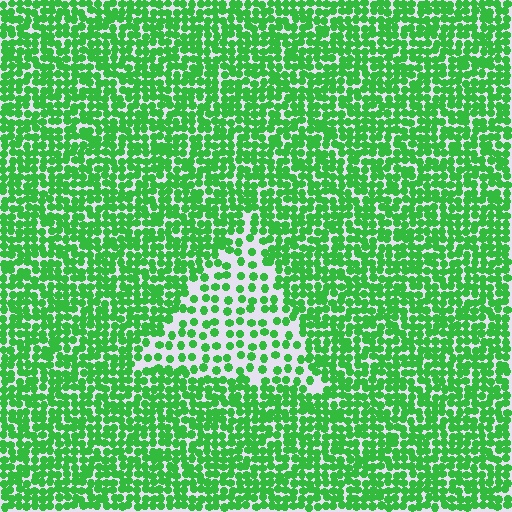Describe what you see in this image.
The image contains small green elements arranged at two different densities. A triangle-shaped region is visible where the elements are less densely packed than the surrounding area.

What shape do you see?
I see a triangle.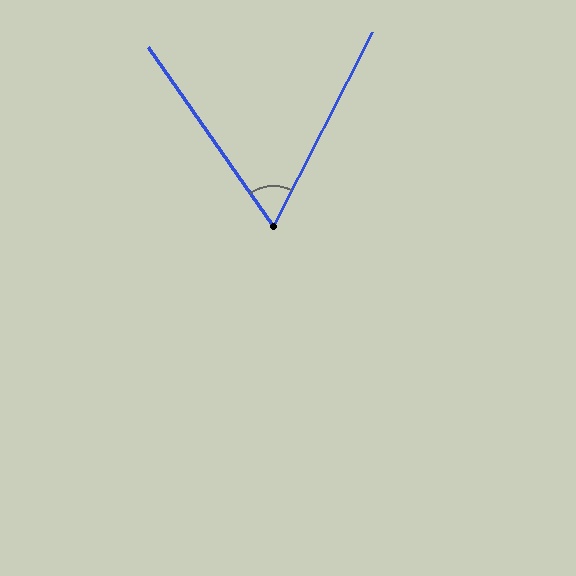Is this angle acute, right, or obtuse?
It is acute.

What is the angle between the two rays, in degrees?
Approximately 62 degrees.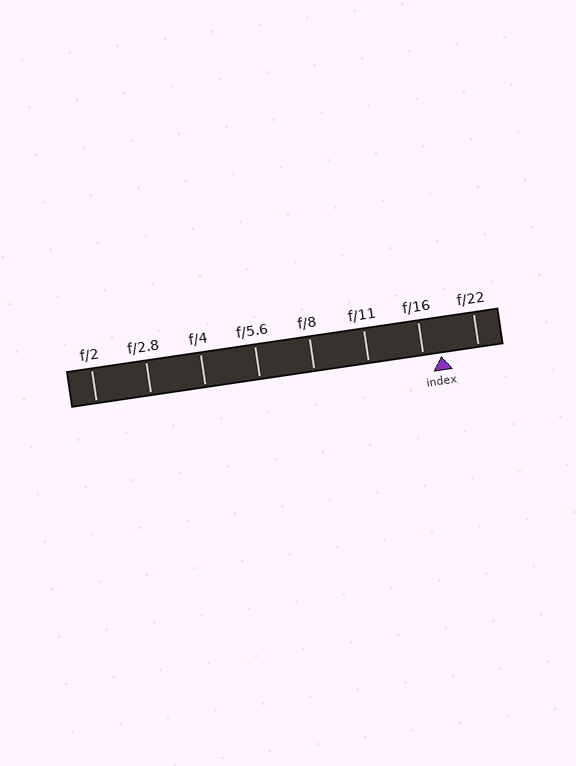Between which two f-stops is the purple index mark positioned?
The index mark is between f/16 and f/22.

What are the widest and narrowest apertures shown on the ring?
The widest aperture shown is f/2 and the narrowest is f/22.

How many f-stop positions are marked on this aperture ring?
There are 8 f-stop positions marked.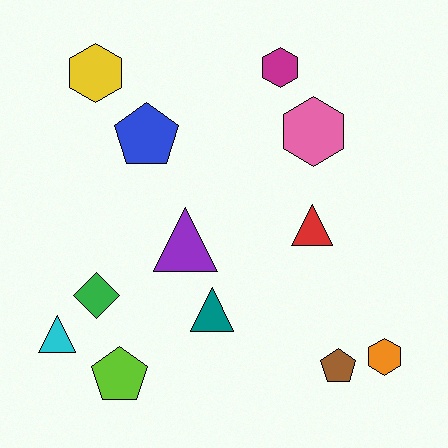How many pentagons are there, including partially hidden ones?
There are 3 pentagons.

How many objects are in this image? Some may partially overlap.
There are 12 objects.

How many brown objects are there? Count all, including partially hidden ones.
There is 1 brown object.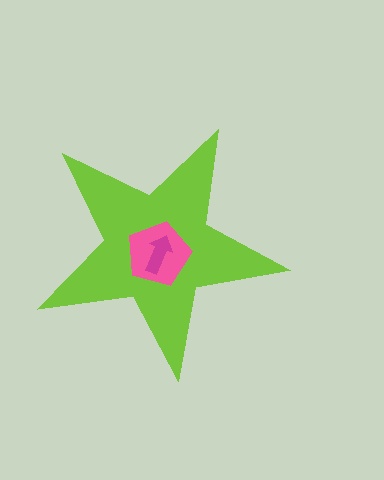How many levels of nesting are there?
3.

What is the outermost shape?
The lime star.